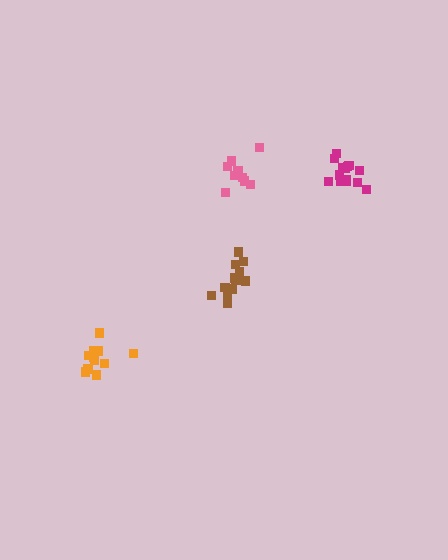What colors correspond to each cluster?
The clusters are colored: orange, brown, pink, magenta.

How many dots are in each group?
Group 1: 11 dots, Group 2: 14 dots, Group 3: 9 dots, Group 4: 14 dots (48 total).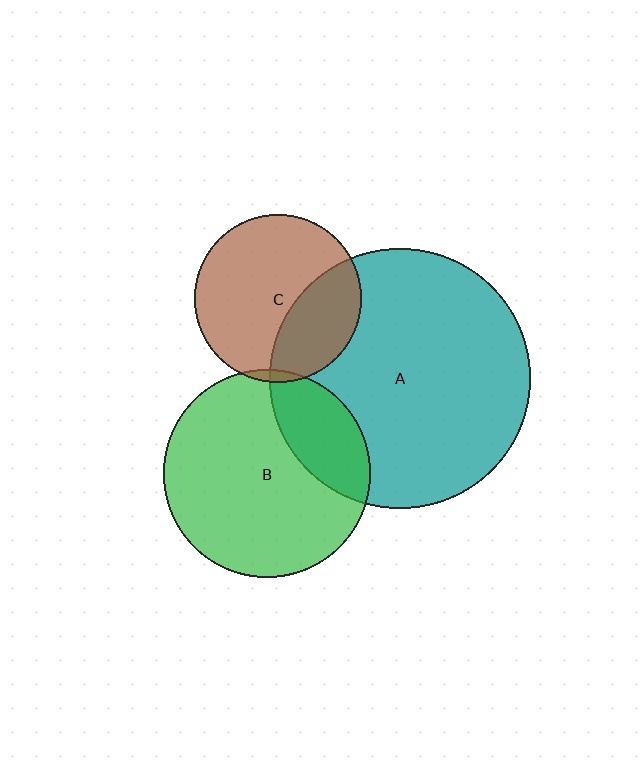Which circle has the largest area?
Circle A (teal).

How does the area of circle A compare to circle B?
Approximately 1.6 times.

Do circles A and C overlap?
Yes.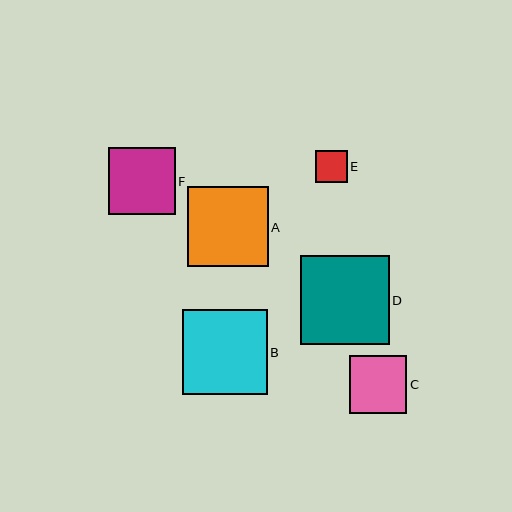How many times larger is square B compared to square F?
Square B is approximately 1.3 times the size of square F.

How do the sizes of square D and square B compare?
Square D and square B are approximately the same size.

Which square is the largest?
Square D is the largest with a size of approximately 89 pixels.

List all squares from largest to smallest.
From largest to smallest: D, B, A, F, C, E.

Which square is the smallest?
Square E is the smallest with a size of approximately 32 pixels.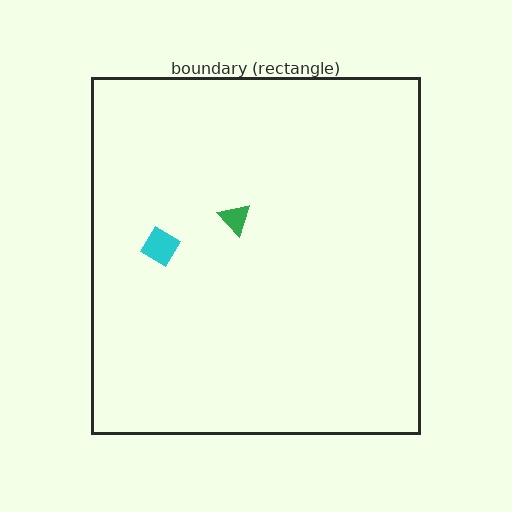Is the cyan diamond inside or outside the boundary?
Inside.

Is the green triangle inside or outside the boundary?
Inside.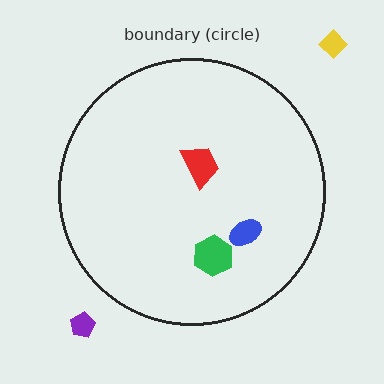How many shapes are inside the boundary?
3 inside, 2 outside.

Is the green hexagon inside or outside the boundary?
Inside.